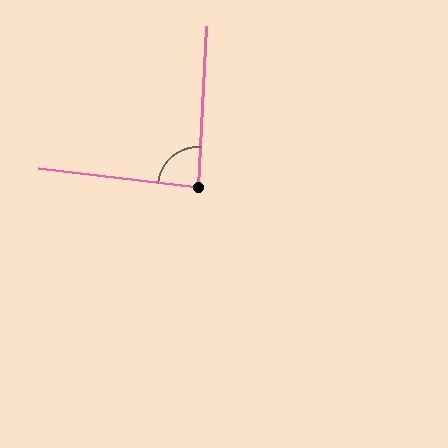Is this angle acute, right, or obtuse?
It is approximately a right angle.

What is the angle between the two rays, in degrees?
Approximately 86 degrees.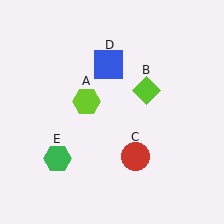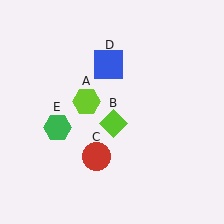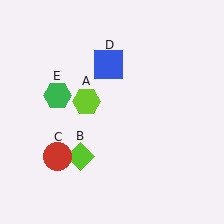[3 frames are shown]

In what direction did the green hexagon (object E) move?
The green hexagon (object E) moved up.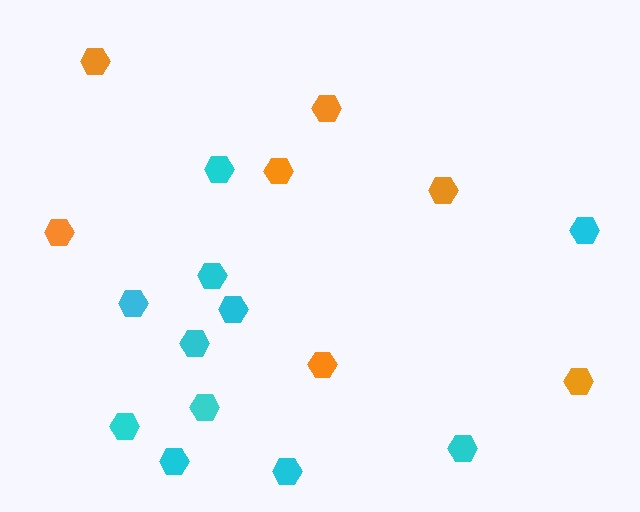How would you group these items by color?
There are 2 groups: one group of orange hexagons (7) and one group of cyan hexagons (11).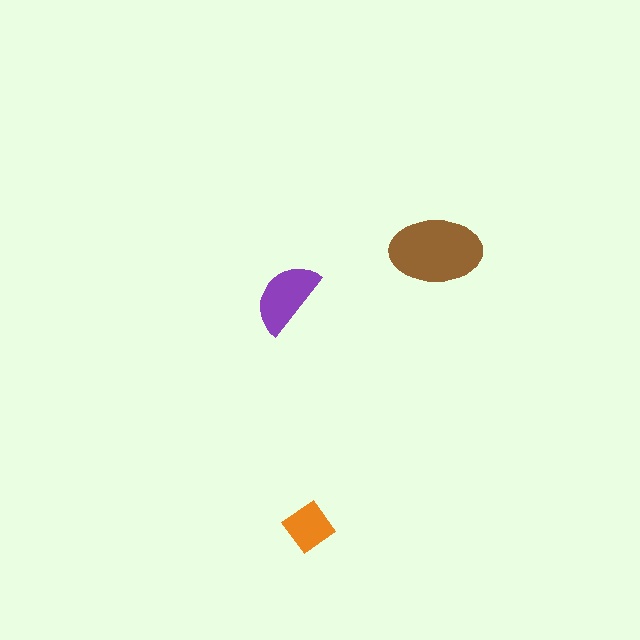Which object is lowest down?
The orange diamond is bottommost.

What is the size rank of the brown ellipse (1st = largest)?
1st.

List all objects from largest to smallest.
The brown ellipse, the purple semicircle, the orange diamond.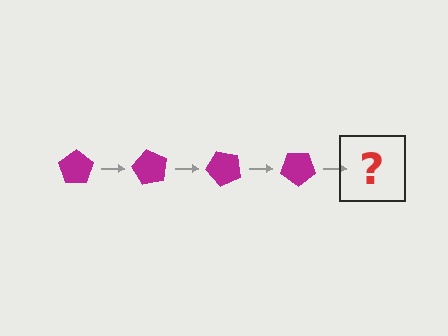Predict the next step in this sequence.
The next step is a magenta pentagon rotated 240 degrees.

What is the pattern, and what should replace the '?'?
The pattern is that the pentagon rotates 60 degrees each step. The '?' should be a magenta pentagon rotated 240 degrees.